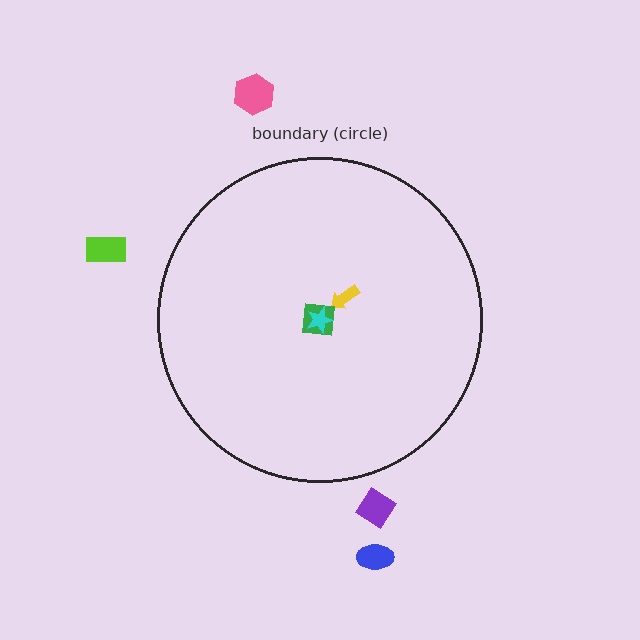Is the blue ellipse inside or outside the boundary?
Outside.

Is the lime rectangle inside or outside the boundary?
Outside.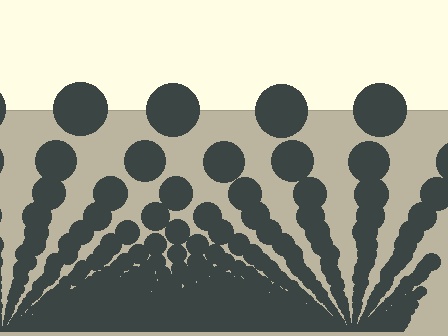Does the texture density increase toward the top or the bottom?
Density increases toward the bottom.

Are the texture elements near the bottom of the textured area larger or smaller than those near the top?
Smaller. The gradient is inverted — elements near the bottom are smaller and denser.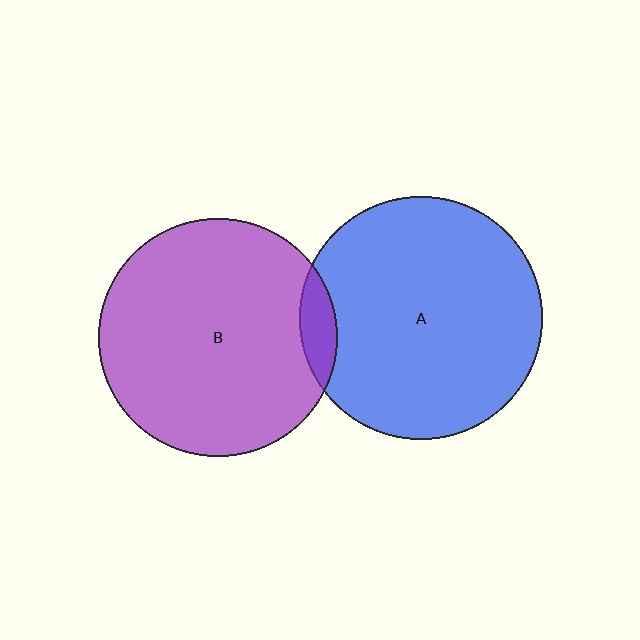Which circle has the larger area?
Circle A (blue).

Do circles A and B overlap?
Yes.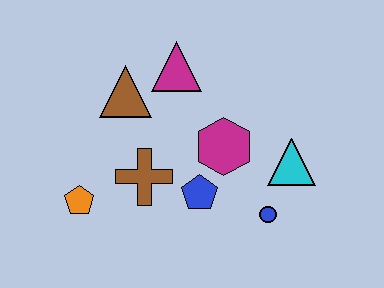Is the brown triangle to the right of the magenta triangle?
No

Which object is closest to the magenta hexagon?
The blue pentagon is closest to the magenta hexagon.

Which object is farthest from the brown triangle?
The blue circle is farthest from the brown triangle.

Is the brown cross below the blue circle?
No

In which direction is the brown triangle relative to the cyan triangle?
The brown triangle is to the left of the cyan triangle.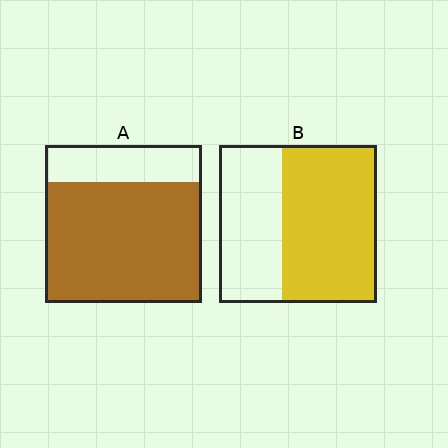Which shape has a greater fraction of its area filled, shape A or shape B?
Shape A.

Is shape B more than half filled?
Yes.